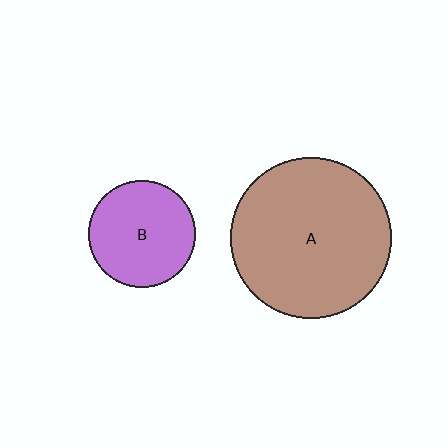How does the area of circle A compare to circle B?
Approximately 2.3 times.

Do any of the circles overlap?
No, none of the circles overlap.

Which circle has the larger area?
Circle A (brown).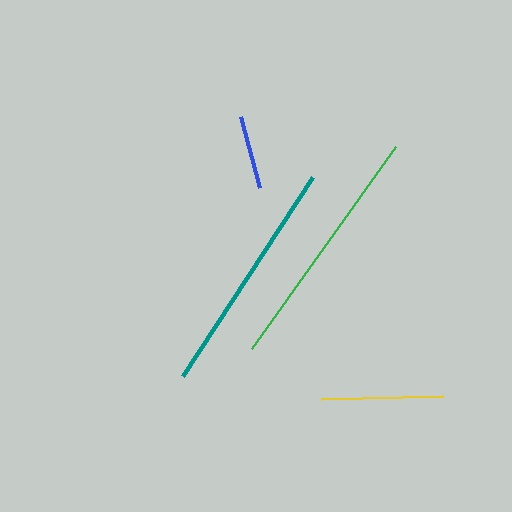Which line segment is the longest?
The green line is the longest at approximately 248 pixels.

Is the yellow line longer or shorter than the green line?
The green line is longer than the yellow line.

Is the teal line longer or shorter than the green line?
The green line is longer than the teal line.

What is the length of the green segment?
The green segment is approximately 248 pixels long.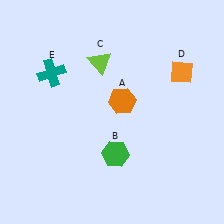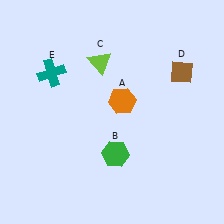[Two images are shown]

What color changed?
The diamond (D) changed from orange in Image 1 to brown in Image 2.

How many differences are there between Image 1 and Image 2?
There is 1 difference between the two images.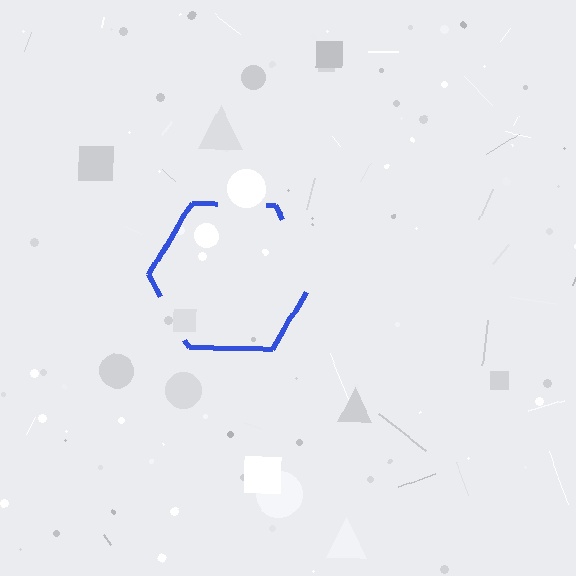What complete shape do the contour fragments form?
The contour fragments form a hexagon.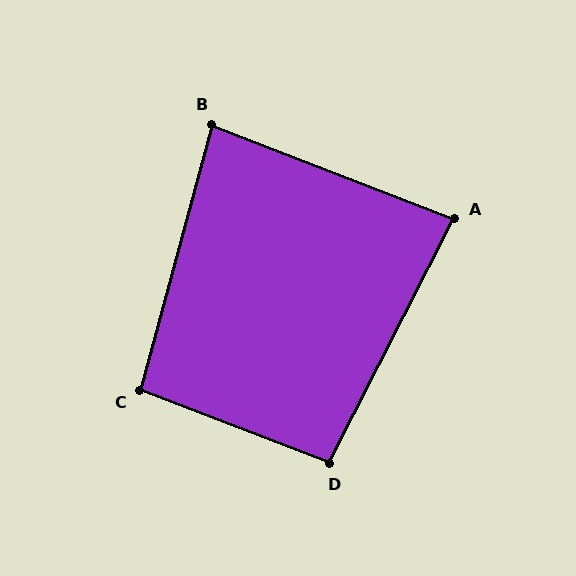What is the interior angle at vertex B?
Approximately 84 degrees (acute).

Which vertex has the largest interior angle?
C, at approximately 96 degrees.